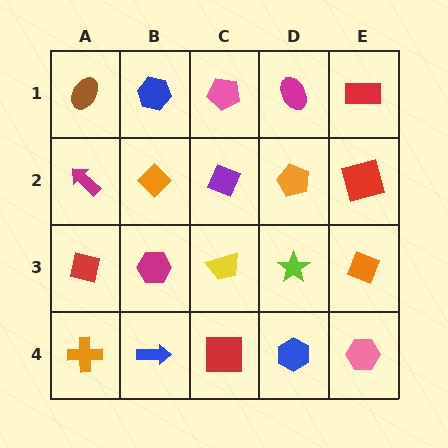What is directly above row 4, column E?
An orange diamond.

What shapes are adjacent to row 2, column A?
A brown ellipse (row 1, column A), a red square (row 3, column A), an orange diamond (row 2, column B).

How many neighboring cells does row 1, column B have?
3.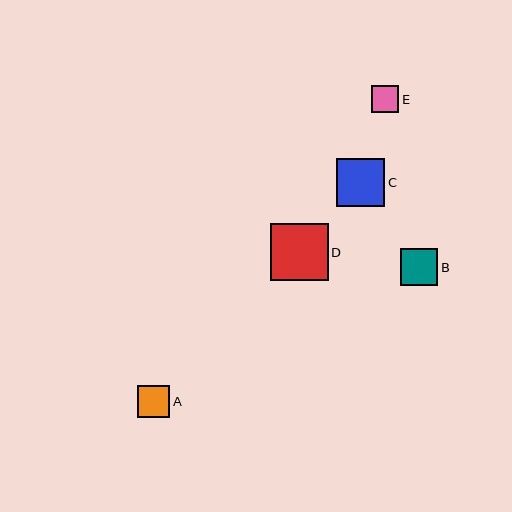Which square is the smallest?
Square E is the smallest with a size of approximately 27 pixels.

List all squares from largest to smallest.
From largest to smallest: D, C, B, A, E.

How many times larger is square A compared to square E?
Square A is approximately 1.2 times the size of square E.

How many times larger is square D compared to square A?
Square D is approximately 1.8 times the size of square A.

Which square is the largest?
Square D is the largest with a size of approximately 57 pixels.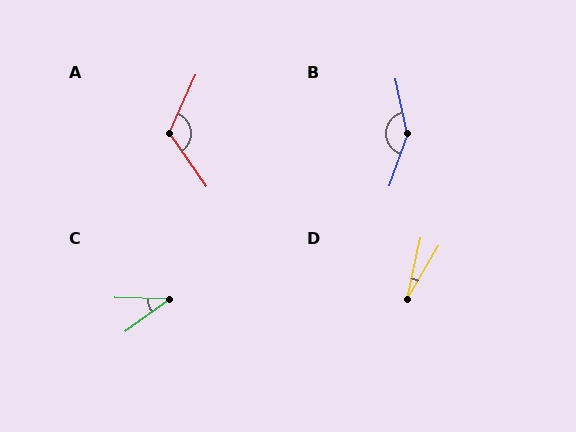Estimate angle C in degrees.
Approximately 37 degrees.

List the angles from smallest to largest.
D (18°), C (37°), A (121°), B (148°).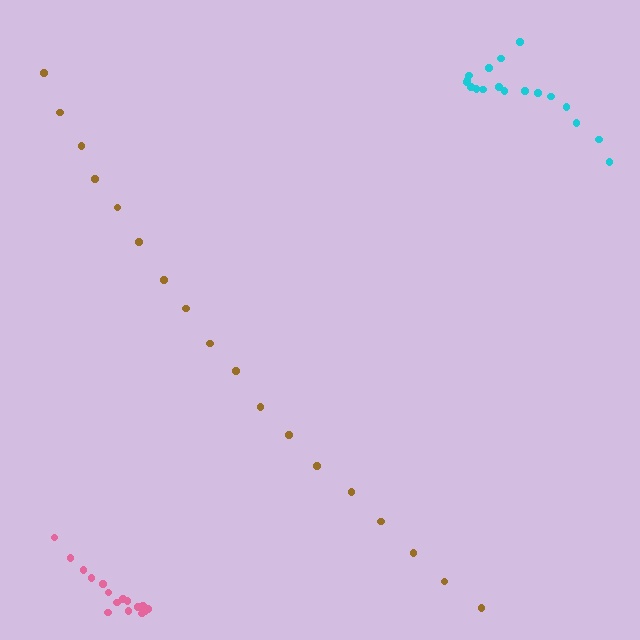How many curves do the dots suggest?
There are 3 distinct paths.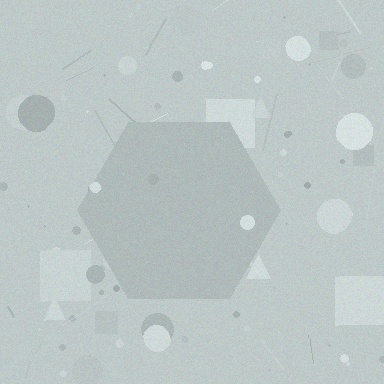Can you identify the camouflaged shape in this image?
The camouflaged shape is a hexagon.